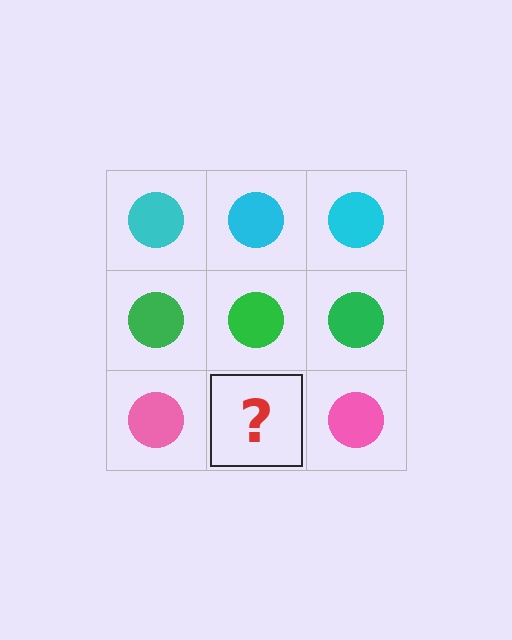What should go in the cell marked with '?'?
The missing cell should contain a pink circle.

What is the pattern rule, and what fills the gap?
The rule is that each row has a consistent color. The gap should be filled with a pink circle.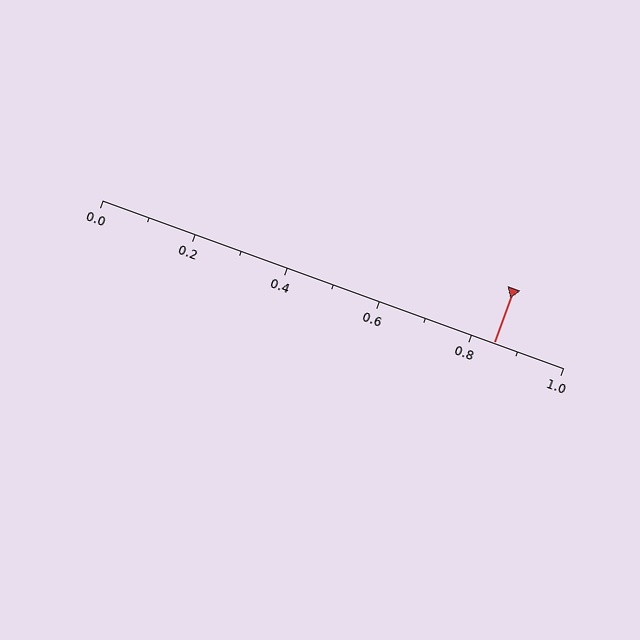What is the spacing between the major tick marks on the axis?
The major ticks are spaced 0.2 apart.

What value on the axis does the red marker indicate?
The marker indicates approximately 0.85.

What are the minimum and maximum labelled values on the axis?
The axis runs from 0.0 to 1.0.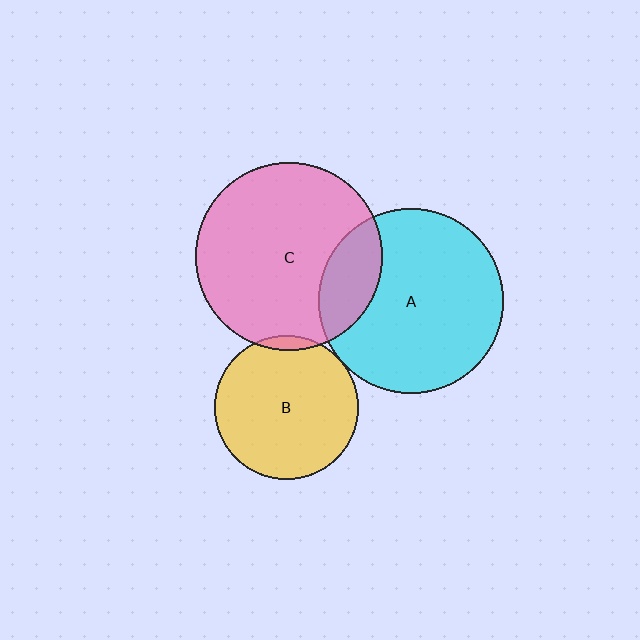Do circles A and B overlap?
Yes.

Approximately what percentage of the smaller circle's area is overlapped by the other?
Approximately 5%.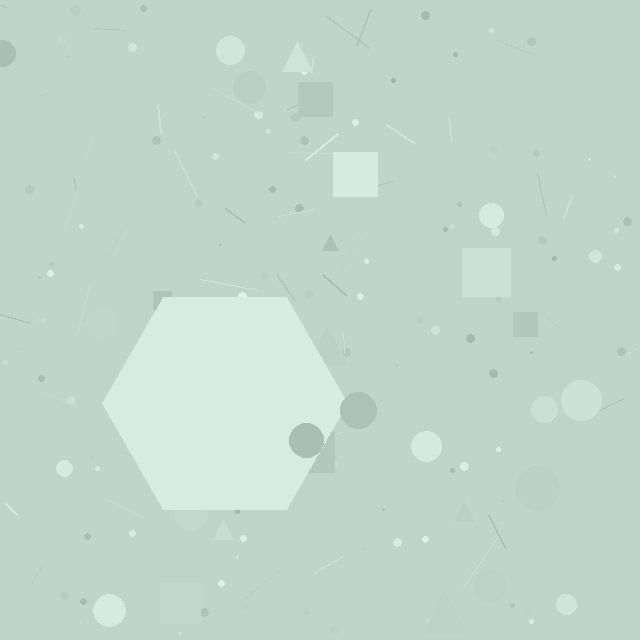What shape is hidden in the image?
A hexagon is hidden in the image.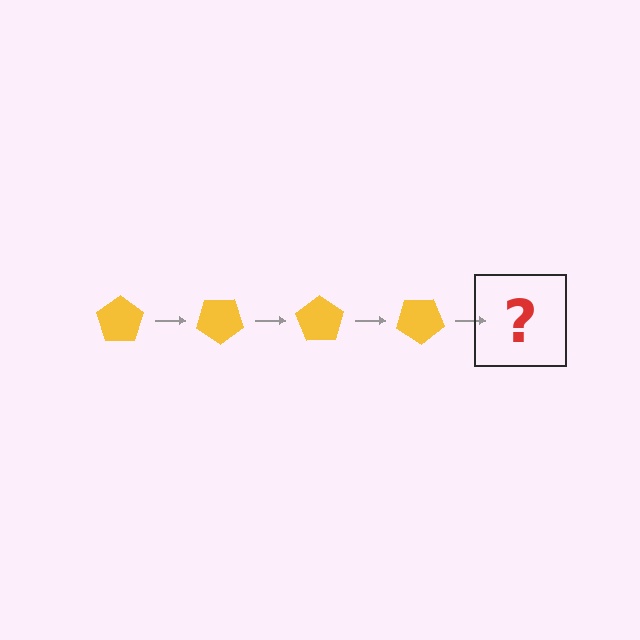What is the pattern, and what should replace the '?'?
The pattern is that the pentagon rotates 35 degrees each step. The '?' should be a yellow pentagon rotated 140 degrees.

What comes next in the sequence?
The next element should be a yellow pentagon rotated 140 degrees.